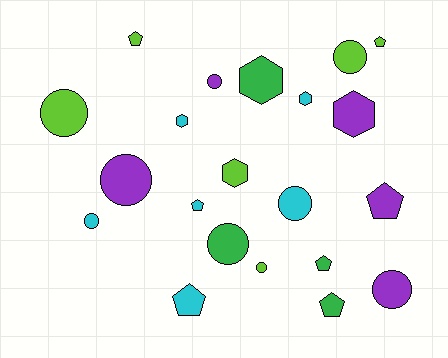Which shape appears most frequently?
Circle, with 9 objects.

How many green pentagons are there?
There are 2 green pentagons.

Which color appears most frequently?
Lime, with 6 objects.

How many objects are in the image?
There are 21 objects.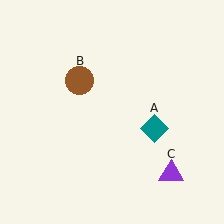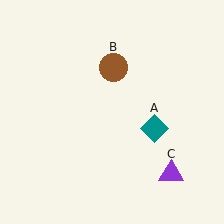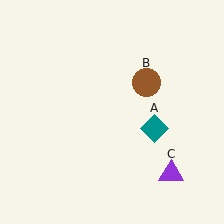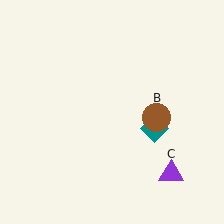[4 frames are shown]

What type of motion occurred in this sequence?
The brown circle (object B) rotated clockwise around the center of the scene.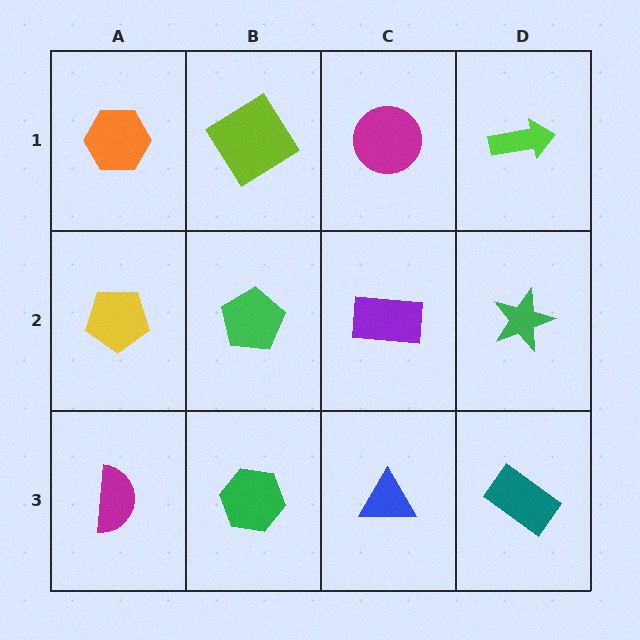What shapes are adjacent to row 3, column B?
A green pentagon (row 2, column B), a magenta semicircle (row 3, column A), a blue triangle (row 3, column C).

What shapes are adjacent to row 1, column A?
A yellow pentagon (row 2, column A), a lime diamond (row 1, column B).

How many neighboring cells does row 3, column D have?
2.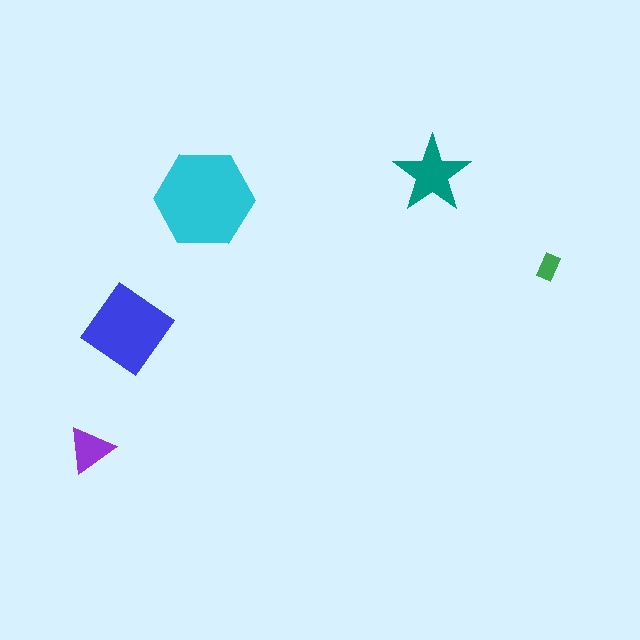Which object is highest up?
The teal star is topmost.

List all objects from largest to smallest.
The cyan hexagon, the blue diamond, the teal star, the purple triangle, the green rectangle.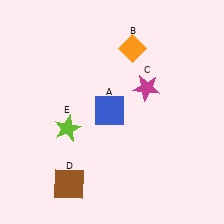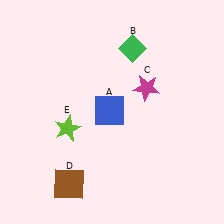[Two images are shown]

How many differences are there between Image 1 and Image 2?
There is 1 difference between the two images.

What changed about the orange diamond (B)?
In Image 1, B is orange. In Image 2, it changed to green.